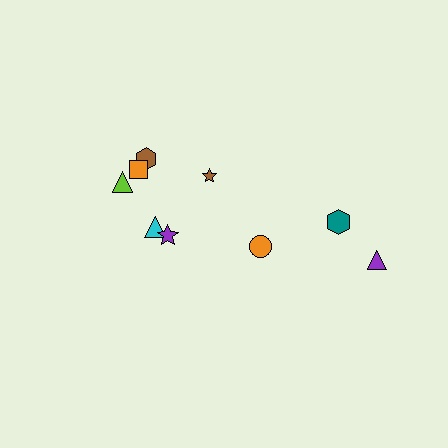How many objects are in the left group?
There are 6 objects.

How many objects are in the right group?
There are 3 objects.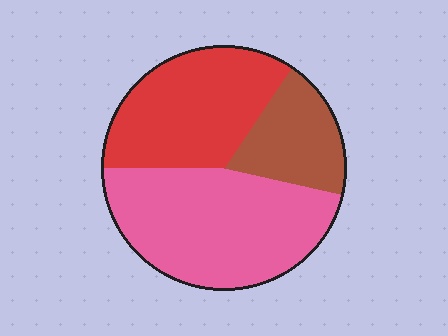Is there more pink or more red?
Pink.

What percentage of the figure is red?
Red takes up about one third (1/3) of the figure.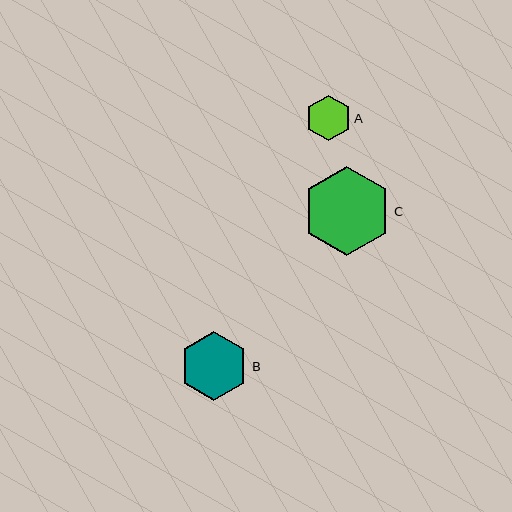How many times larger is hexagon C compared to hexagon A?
Hexagon C is approximately 1.9 times the size of hexagon A.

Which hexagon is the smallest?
Hexagon A is the smallest with a size of approximately 46 pixels.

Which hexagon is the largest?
Hexagon C is the largest with a size of approximately 89 pixels.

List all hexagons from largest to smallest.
From largest to smallest: C, B, A.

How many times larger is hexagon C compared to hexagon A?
Hexagon C is approximately 1.9 times the size of hexagon A.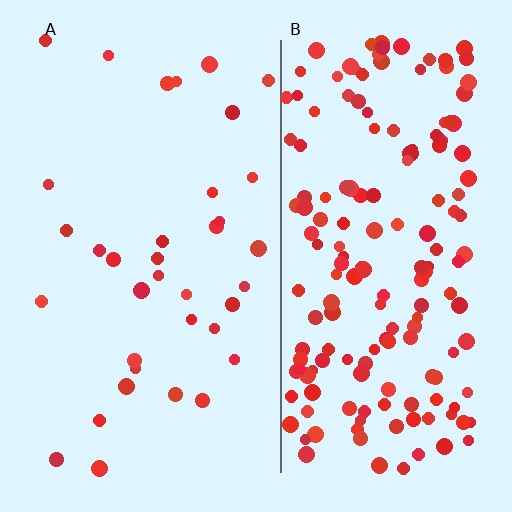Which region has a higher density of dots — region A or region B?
B (the right).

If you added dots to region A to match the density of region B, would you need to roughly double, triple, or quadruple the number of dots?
Approximately quadruple.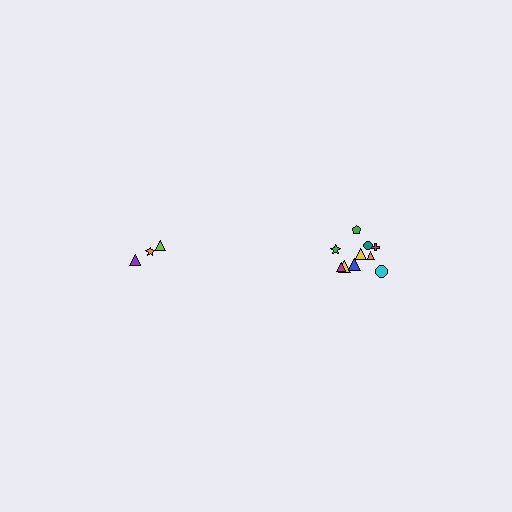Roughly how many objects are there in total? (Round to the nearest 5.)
Roughly 15 objects in total.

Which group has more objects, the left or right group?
The right group.